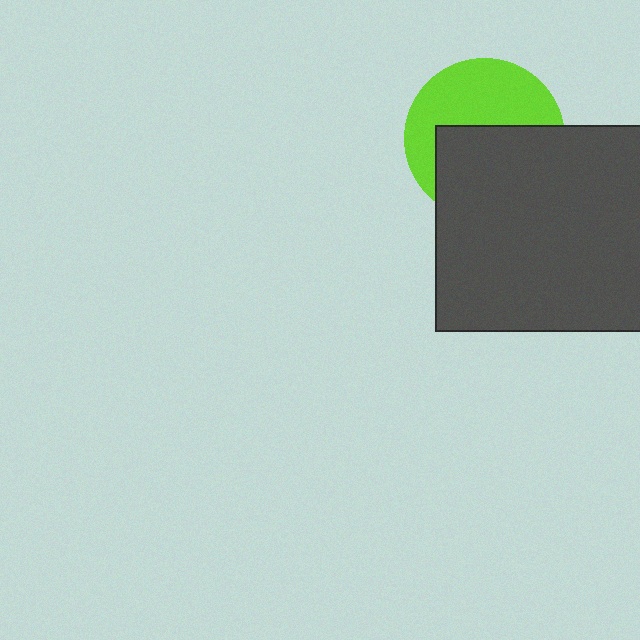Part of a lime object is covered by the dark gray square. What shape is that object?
It is a circle.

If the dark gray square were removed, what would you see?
You would see the complete lime circle.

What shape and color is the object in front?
The object in front is a dark gray square.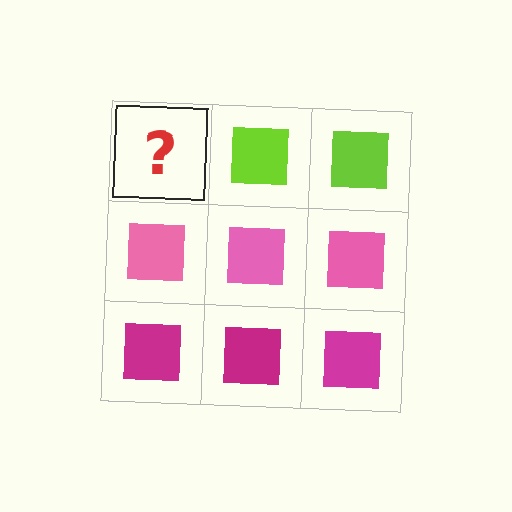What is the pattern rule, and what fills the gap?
The rule is that each row has a consistent color. The gap should be filled with a lime square.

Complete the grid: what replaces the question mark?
The question mark should be replaced with a lime square.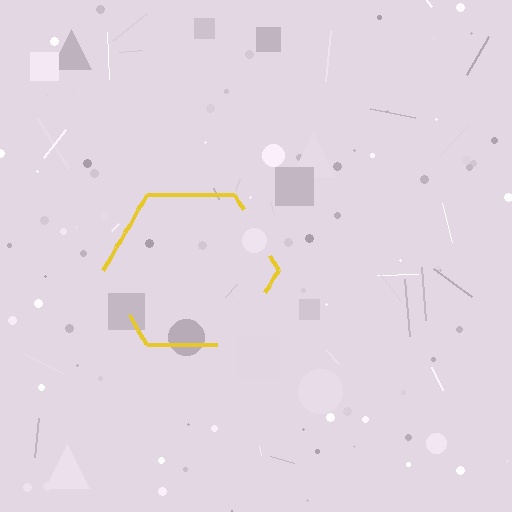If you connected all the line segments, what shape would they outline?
They would outline a hexagon.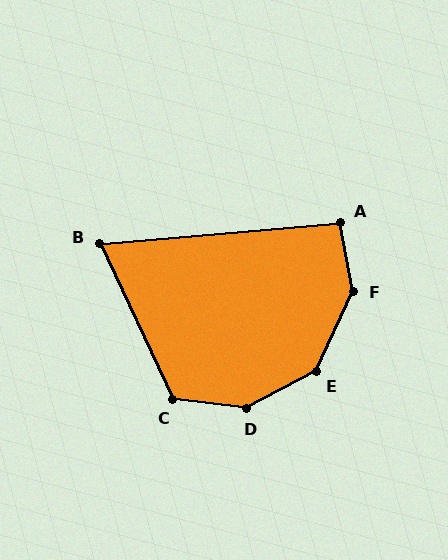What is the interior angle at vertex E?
Approximately 142 degrees (obtuse).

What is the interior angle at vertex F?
Approximately 144 degrees (obtuse).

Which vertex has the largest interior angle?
D, at approximately 146 degrees.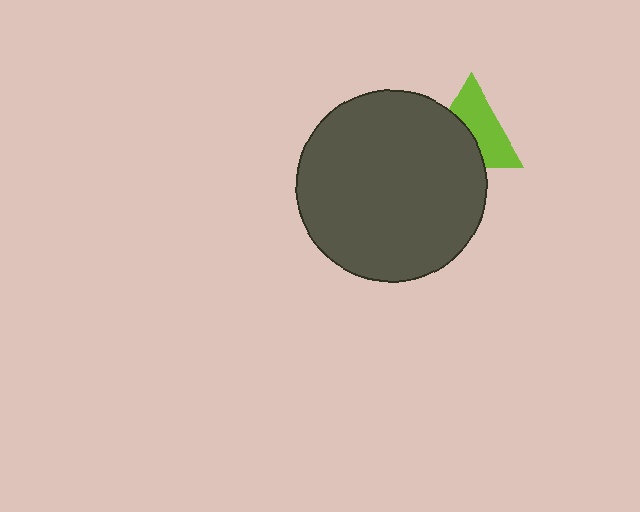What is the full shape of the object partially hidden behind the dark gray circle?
The partially hidden object is a lime triangle.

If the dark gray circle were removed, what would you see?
You would see the complete lime triangle.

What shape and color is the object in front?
The object in front is a dark gray circle.